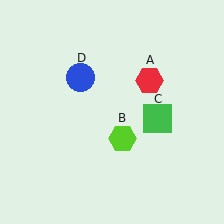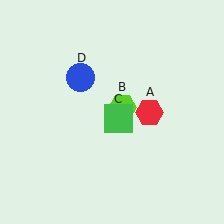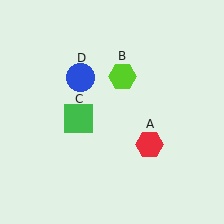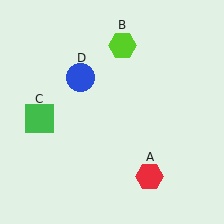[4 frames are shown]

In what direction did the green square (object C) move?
The green square (object C) moved left.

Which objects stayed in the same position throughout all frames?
Blue circle (object D) remained stationary.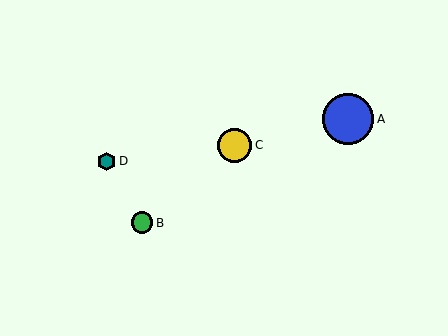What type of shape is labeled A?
Shape A is a blue circle.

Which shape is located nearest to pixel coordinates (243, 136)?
The yellow circle (labeled C) at (234, 145) is nearest to that location.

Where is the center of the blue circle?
The center of the blue circle is at (348, 119).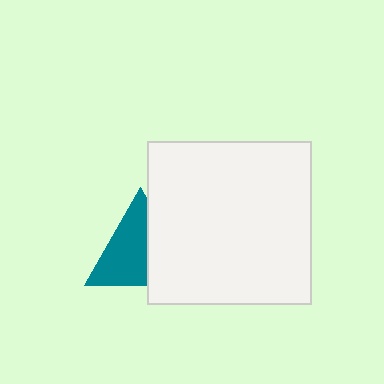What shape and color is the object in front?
The object in front is a white square.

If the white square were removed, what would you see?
You would see the complete teal triangle.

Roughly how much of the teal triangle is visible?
About half of it is visible (roughly 61%).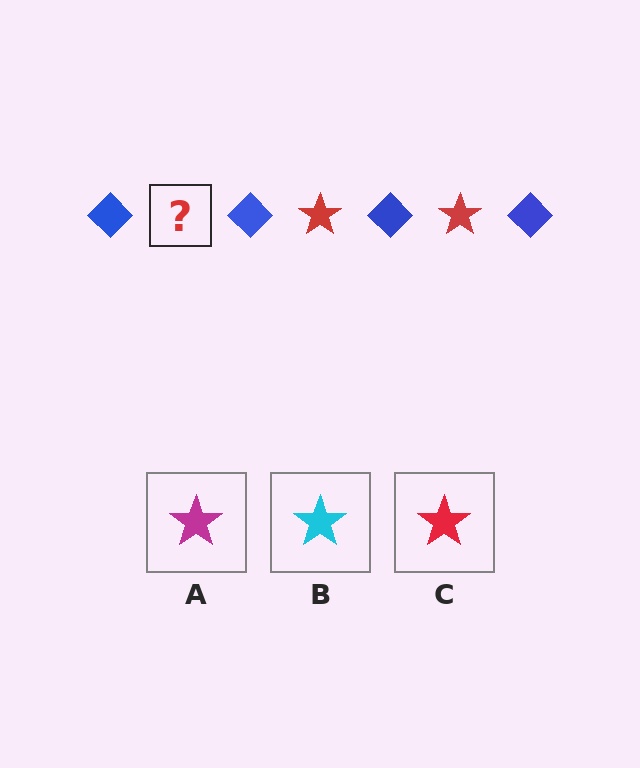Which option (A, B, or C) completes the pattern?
C.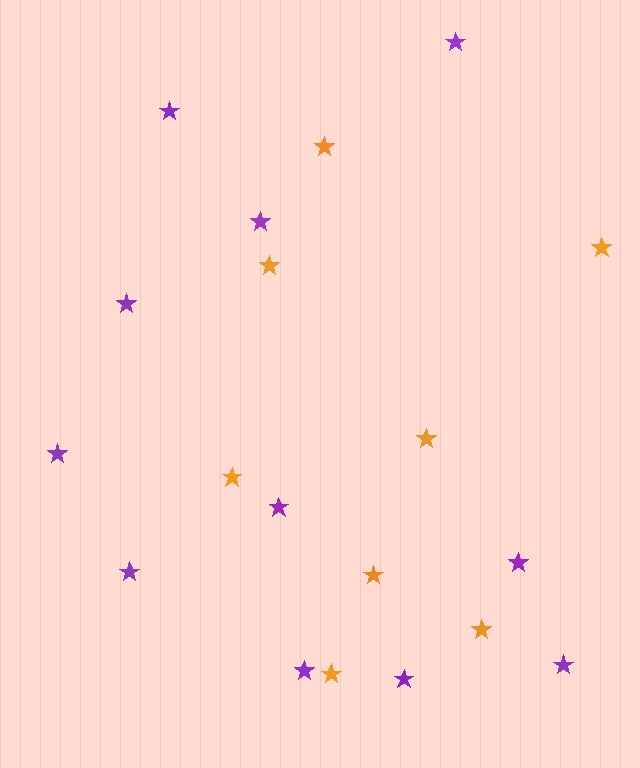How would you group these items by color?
There are 2 groups: one group of orange stars (8) and one group of purple stars (11).